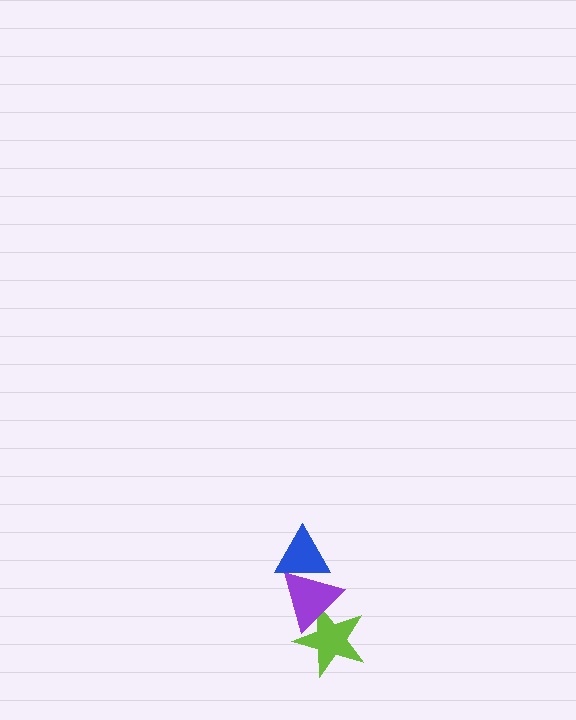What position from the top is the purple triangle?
The purple triangle is 2nd from the top.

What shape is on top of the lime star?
The purple triangle is on top of the lime star.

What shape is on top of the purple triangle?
The blue triangle is on top of the purple triangle.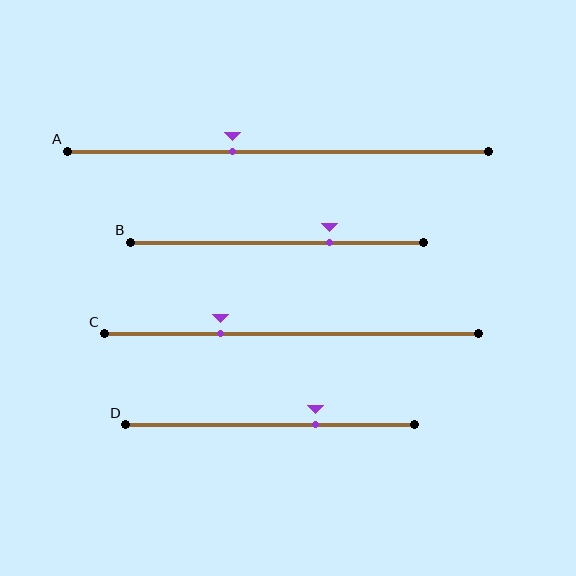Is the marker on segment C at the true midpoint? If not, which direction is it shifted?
No, the marker on segment C is shifted to the left by about 19% of the segment length.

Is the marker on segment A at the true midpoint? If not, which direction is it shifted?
No, the marker on segment A is shifted to the left by about 11% of the segment length.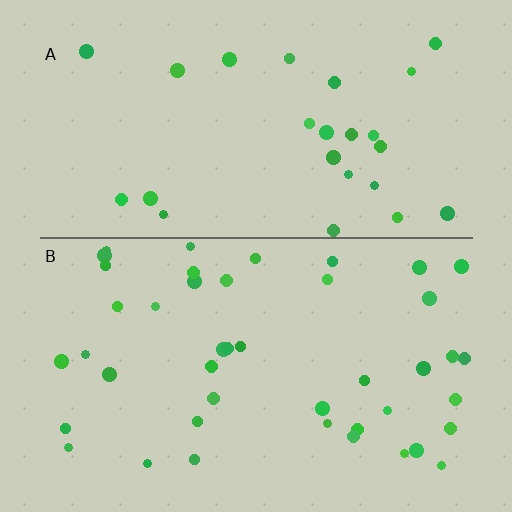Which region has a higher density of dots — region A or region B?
B (the bottom).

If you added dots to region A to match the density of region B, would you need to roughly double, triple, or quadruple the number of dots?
Approximately double.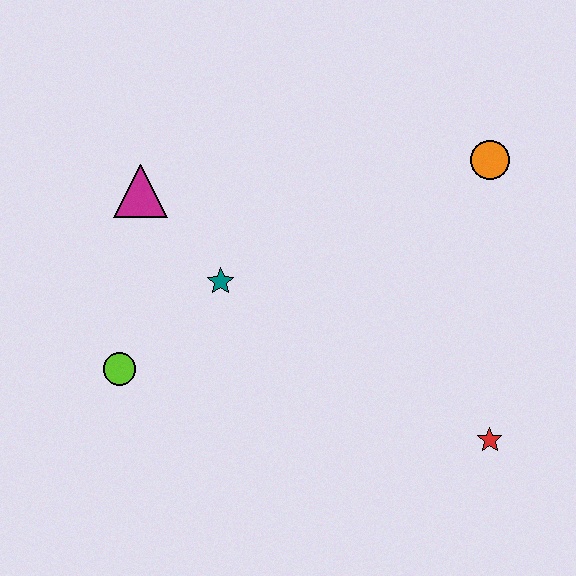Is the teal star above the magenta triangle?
No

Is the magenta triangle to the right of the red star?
No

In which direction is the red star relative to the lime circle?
The red star is to the right of the lime circle.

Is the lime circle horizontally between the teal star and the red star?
No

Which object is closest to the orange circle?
The red star is closest to the orange circle.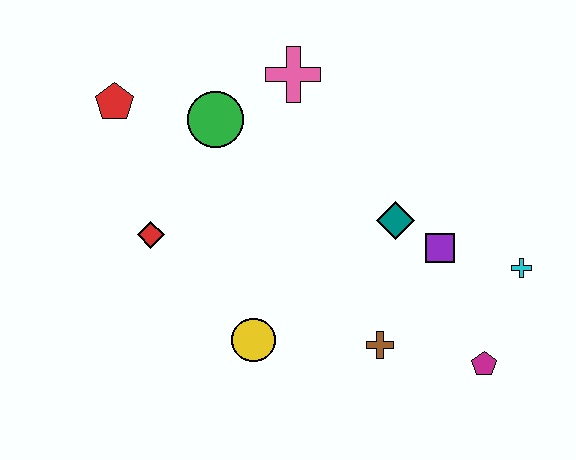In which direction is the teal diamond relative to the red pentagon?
The teal diamond is to the right of the red pentagon.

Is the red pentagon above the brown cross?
Yes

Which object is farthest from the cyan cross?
The red pentagon is farthest from the cyan cross.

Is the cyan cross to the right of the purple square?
Yes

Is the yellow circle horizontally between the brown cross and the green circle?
Yes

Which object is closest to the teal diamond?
The purple square is closest to the teal diamond.